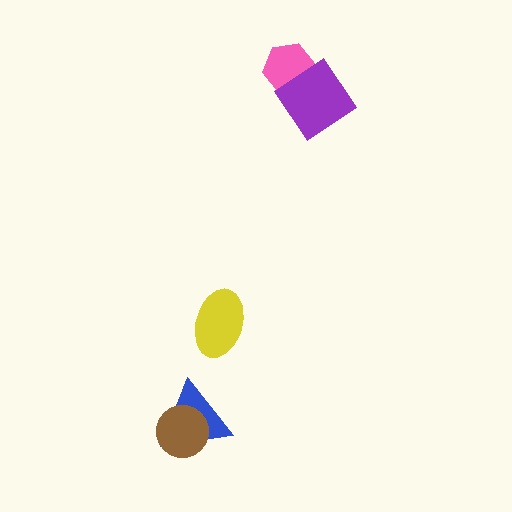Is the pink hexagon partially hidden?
Yes, it is partially covered by another shape.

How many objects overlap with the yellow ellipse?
0 objects overlap with the yellow ellipse.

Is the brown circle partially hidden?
No, no other shape covers it.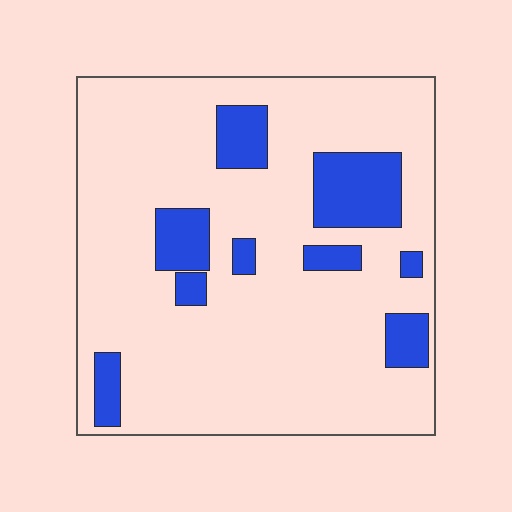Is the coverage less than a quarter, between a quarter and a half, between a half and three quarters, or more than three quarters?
Less than a quarter.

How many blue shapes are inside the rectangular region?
9.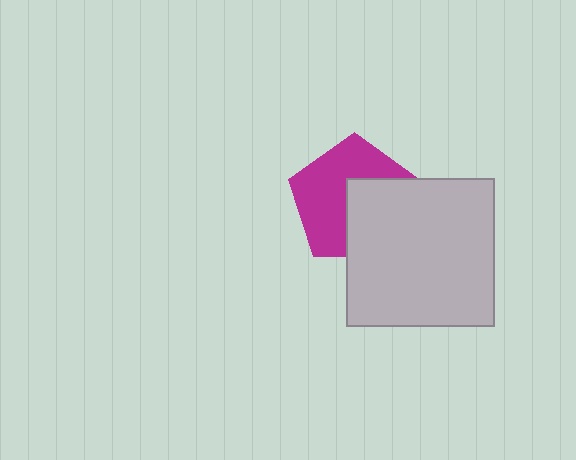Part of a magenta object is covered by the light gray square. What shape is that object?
It is a pentagon.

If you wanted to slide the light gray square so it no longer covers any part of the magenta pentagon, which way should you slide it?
Slide it toward the lower-right — that is the most direct way to separate the two shapes.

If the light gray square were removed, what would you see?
You would see the complete magenta pentagon.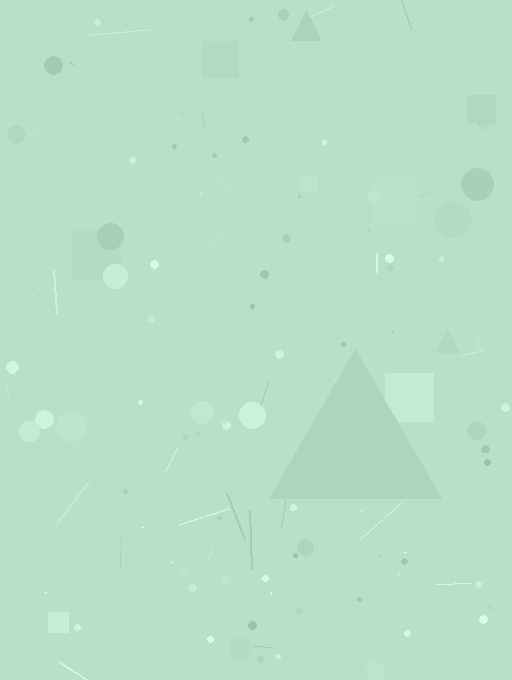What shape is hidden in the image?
A triangle is hidden in the image.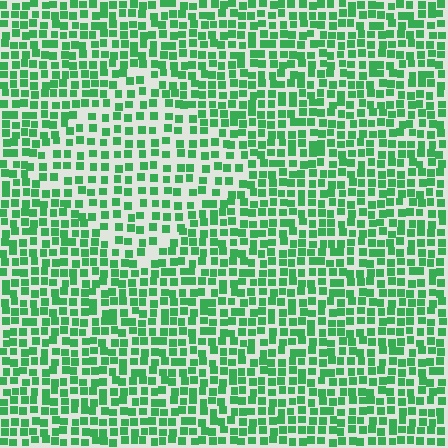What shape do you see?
I see a diamond.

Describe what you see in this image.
The image contains small green elements arranged at two different densities. A diamond-shaped region is visible where the elements are less densely packed than the surrounding area.